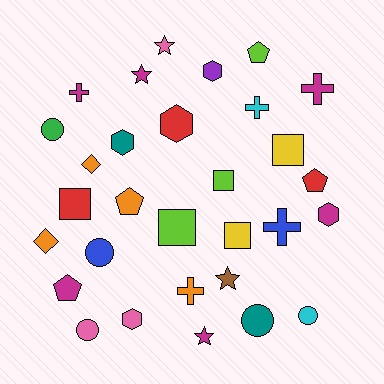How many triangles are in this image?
There are no triangles.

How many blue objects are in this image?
There are 2 blue objects.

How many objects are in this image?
There are 30 objects.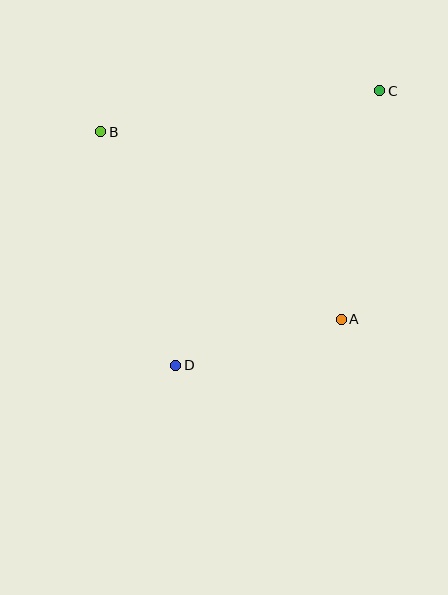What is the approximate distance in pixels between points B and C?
The distance between B and C is approximately 282 pixels.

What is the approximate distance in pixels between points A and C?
The distance between A and C is approximately 232 pixels.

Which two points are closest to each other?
Points A and D are closest to each other.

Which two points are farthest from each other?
Points C and D are farthest from each other.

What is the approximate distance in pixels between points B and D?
The distance between B and D is approximately 245 pixels.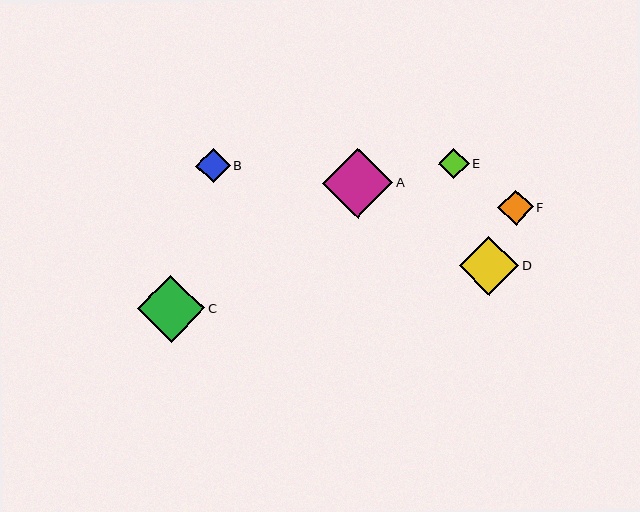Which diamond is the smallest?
Diamond E is the smallest with a size of approximately 31 pixels.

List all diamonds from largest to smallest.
From largest to smallest: A, C, D, F, B, E.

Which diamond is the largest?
Diamond A is the largest with a size of approximately 70 pixels.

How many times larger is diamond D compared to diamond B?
Diamond D is approximately 1.7 times the size of diamond B.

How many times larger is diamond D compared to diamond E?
Diamond D is approximately 2.0 times the size of diamond E.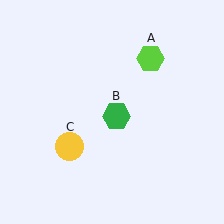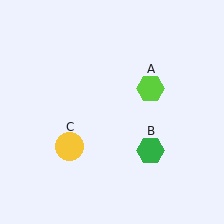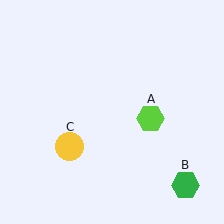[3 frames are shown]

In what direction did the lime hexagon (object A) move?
The lime hexagon (object A) moved down.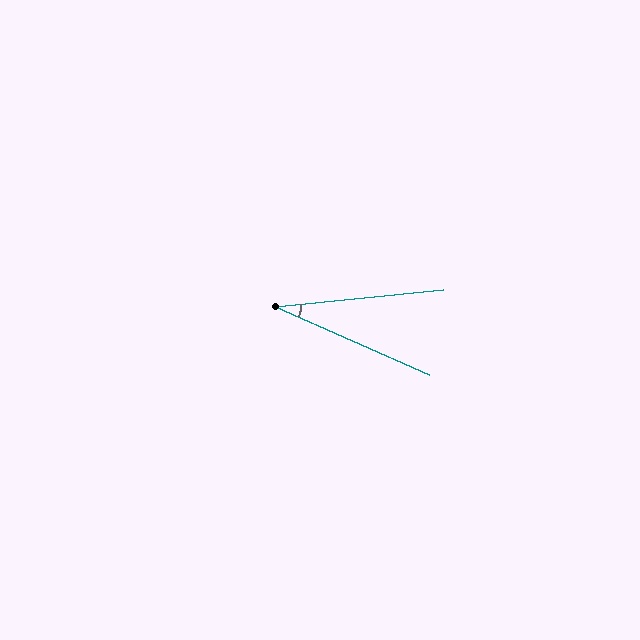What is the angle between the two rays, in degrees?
Approximately 29 degrees.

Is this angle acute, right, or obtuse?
It is acute.